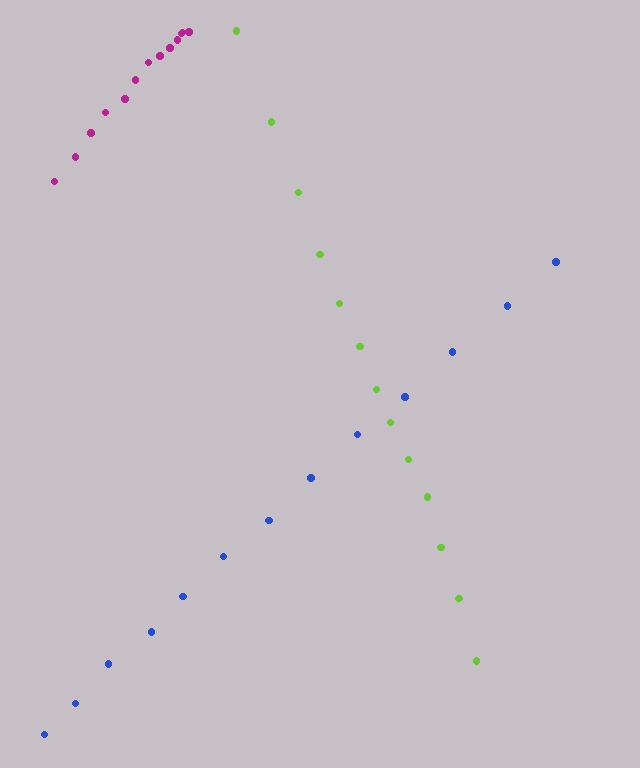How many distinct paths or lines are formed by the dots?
There are 3 distinct paths.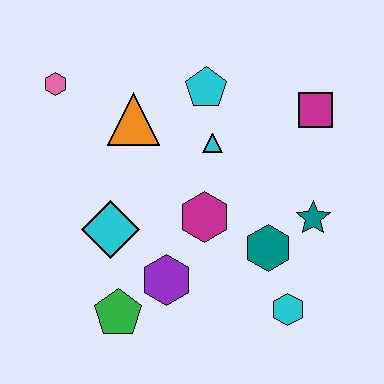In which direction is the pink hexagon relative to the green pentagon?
The pink hexagon is above the green pentagon.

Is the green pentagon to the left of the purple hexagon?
Yes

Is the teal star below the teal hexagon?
No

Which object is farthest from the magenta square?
The green pentagon is farthest from the magenta square.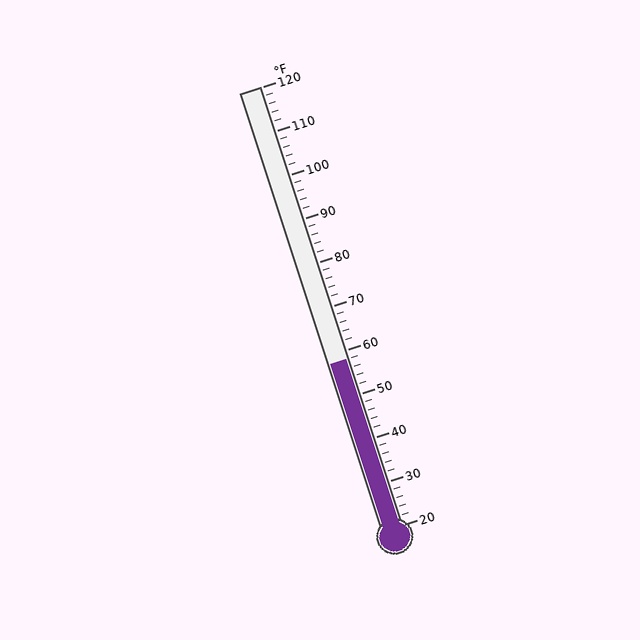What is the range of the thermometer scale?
The thermometer scale ranges from 20°F to 120°F.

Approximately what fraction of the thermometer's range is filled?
The thermometer is filled to approximately 40% of its range.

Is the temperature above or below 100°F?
The temperature is below 100°F.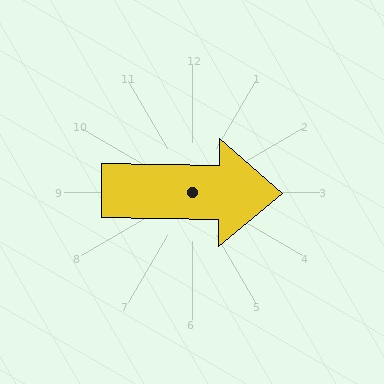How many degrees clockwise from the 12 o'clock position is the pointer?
Approximately 91 degrees.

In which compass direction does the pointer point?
East.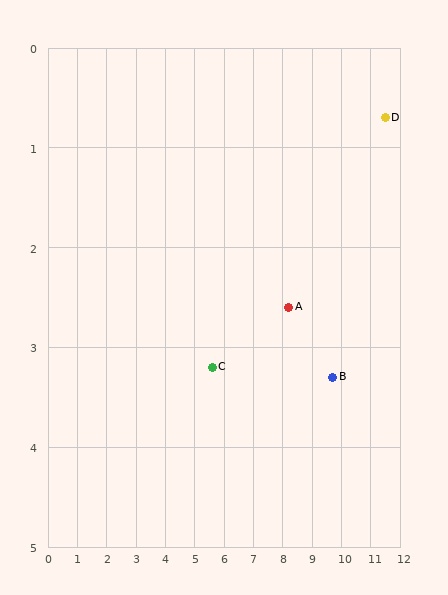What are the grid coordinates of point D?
Point D is at approximately (11.5, 0.7).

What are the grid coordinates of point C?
Point C is at approximately (5.6, 3.2).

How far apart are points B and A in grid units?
Points B and A are about 1.7 grid units apart.